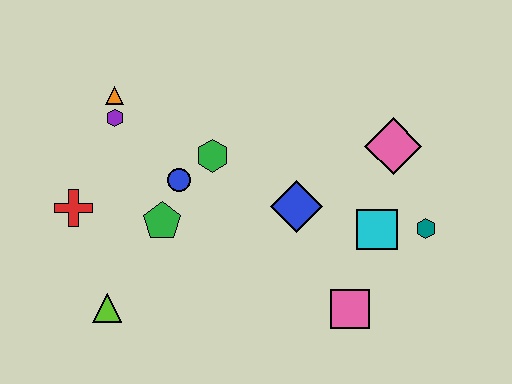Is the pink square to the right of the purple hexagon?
Yes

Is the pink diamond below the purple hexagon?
Yes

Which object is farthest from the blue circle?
The teal hexagon is farthest from the blue circle.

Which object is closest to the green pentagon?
The blue circle is closest to the green pentagon.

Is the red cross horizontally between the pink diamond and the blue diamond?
No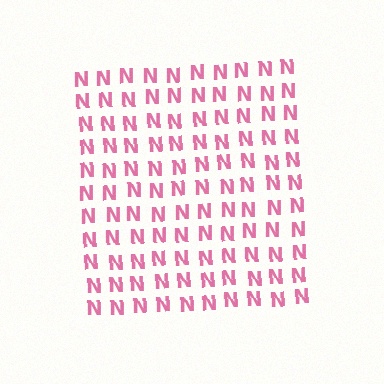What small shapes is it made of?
It is made of small letter N's.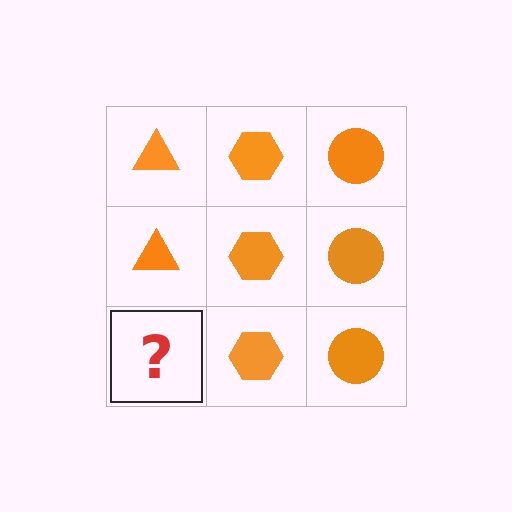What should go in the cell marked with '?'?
The missing cell should contain an orange triangle.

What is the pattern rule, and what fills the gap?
The rule is that each column has a consistent shape. The gap should be filled with an orange triangle.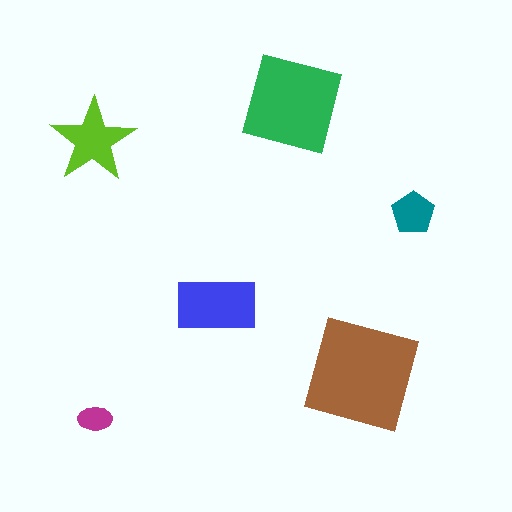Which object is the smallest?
The magenta ellipse.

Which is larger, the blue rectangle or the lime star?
The blue rectangle.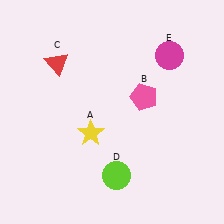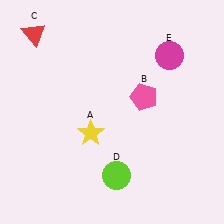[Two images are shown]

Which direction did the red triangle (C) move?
The red triangle (C) moved up.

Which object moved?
The red triangle (C) moved up.